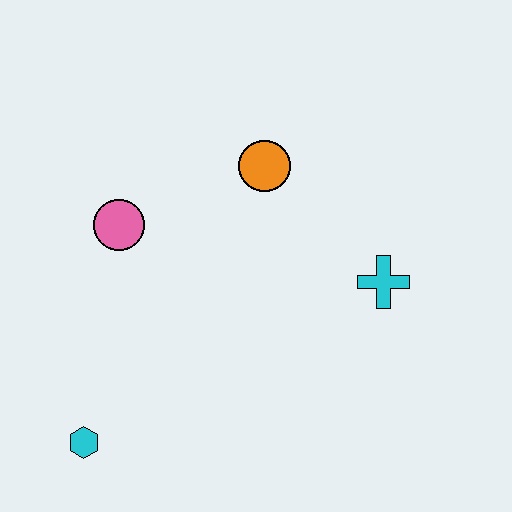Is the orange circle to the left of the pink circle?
No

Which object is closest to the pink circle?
The orange circle is closest to the pink circle.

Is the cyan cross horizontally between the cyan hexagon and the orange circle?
No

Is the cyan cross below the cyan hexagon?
No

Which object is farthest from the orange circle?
The cyan hexagon is farthest from the orange circle.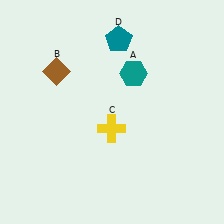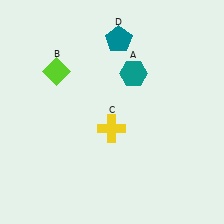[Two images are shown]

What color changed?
The diamond (B) changed from brown in Image 1 to lime in Image 2.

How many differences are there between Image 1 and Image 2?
There is 1 difference between the two images.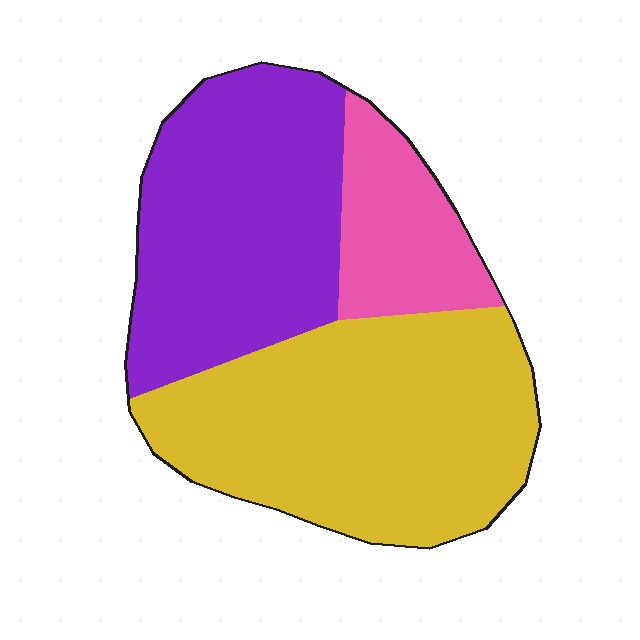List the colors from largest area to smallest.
From largest to smallest: yellow, purple, pink.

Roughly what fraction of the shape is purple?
Purple takes up about three eighths (3/8) of the shape.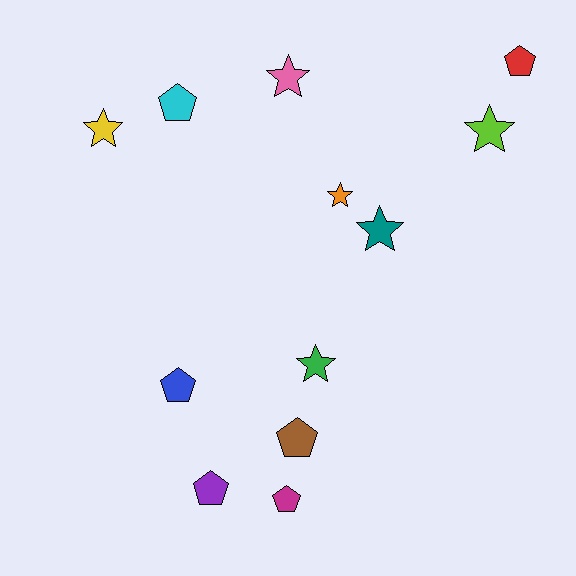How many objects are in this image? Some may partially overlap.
There are 12 objects.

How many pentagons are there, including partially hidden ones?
There are 6 pentagons.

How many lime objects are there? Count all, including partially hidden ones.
There is 1 lime object.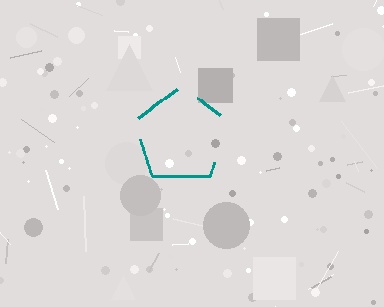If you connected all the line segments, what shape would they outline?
They would outline a pentagon.